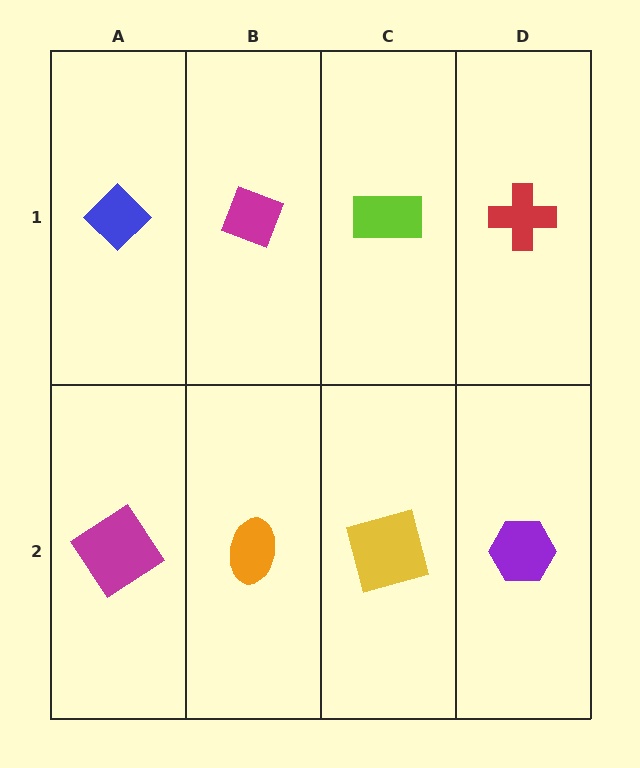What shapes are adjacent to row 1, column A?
A magenta diamond (row 2, column A), a magenta diamond (row 1, column B).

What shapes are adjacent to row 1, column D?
A purple hexagon (row 2, column D), a lime rectangle (row 1, column C).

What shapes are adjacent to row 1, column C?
A yellow square (row 2, column C), a magenta diamond (row 1, column B), a red cross (row 1, column D).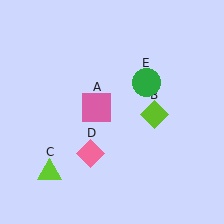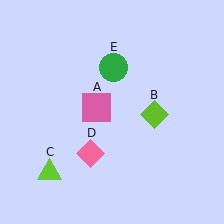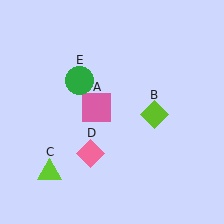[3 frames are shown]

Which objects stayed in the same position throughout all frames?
Pink square (object A) and lime diamond (object B) and lime triangle (object C) and pink diamond (object D) remained stationary.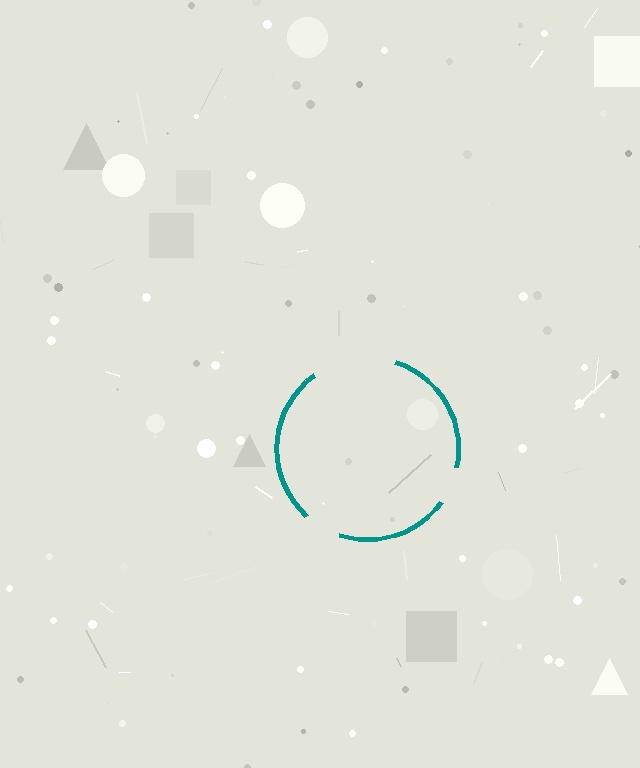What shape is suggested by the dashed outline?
The dashed outline suggests a circle.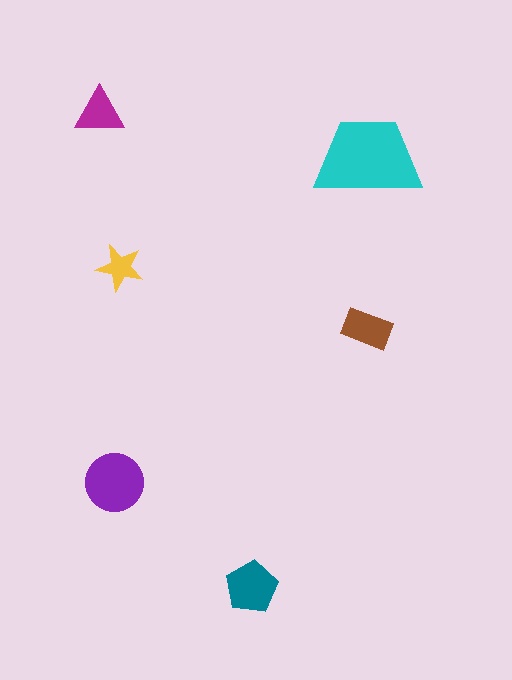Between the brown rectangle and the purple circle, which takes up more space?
The purple circle.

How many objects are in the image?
There are 6 objects in the image.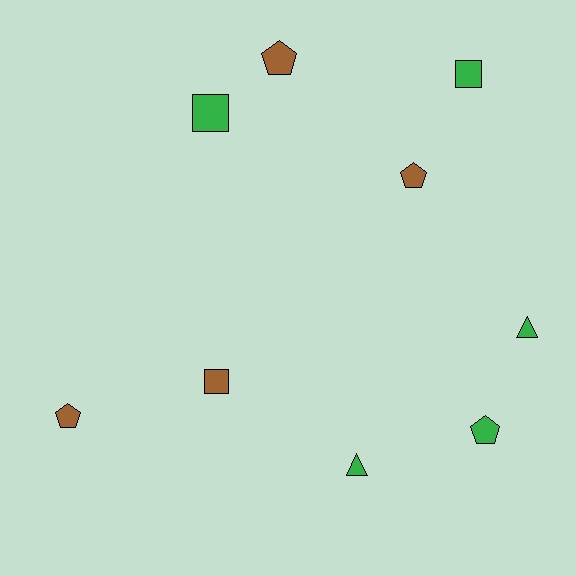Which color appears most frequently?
Green, with 5 objects.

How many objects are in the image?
There are 9 objects.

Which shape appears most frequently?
Pentagon, with 4 objects.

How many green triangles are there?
There are 2 green triangles.